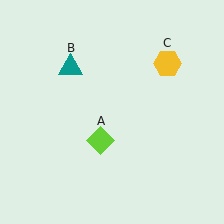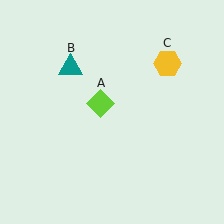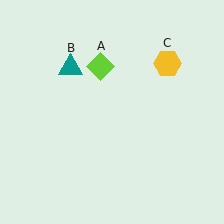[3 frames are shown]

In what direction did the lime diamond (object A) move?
The lime diamond (object A) moved up.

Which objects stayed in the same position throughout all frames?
Teal triangle (object B) and yellow hexagon (object C) remained stationary.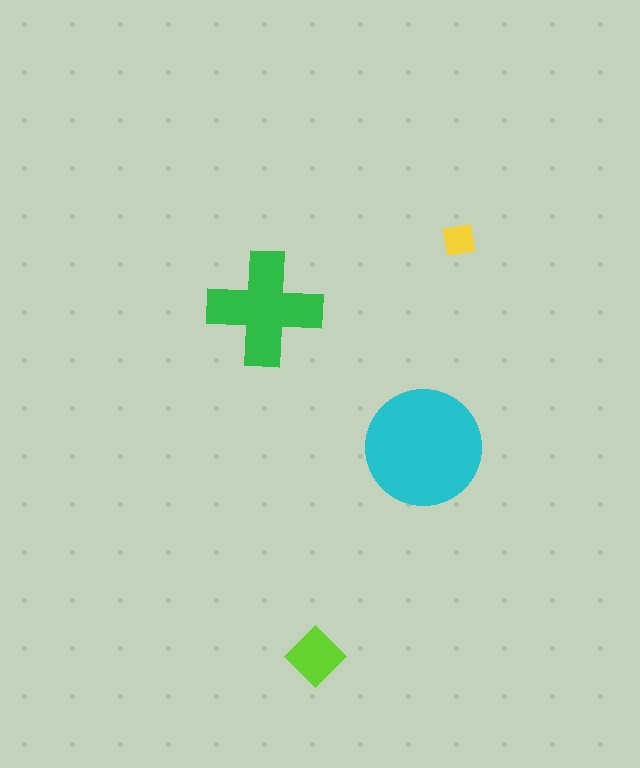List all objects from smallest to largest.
The yellow square, the lime diamond, the green cross, the cyan circle.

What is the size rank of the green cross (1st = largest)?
2nd.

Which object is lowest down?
The lime diamond is bottommost.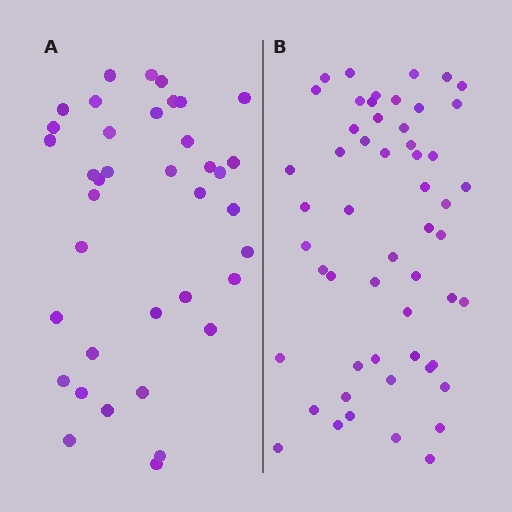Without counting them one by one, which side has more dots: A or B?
Region B (the right region) has more dots.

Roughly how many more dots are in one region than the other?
Region B has approximately 15 more dots than region A.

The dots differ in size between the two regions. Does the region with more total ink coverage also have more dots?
No. Region A has more total ink coverage because its dots are larger, but region B actually contains more individual dots. Total area can be misleading — the number of items is what matters here.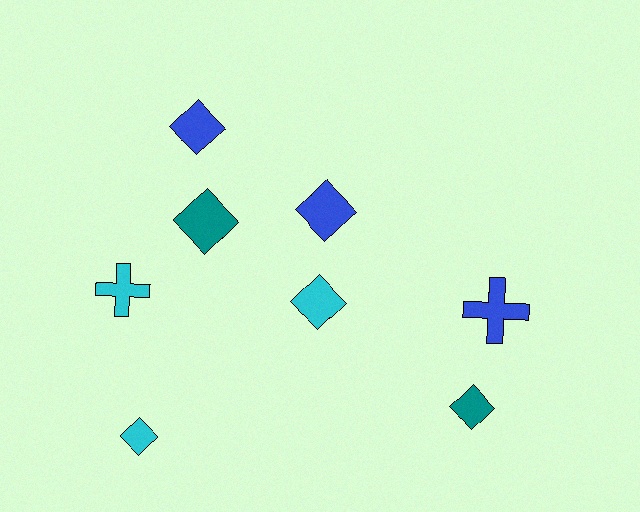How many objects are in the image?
There are 8 objects.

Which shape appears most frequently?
Diamond, with 6 objects.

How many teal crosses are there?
There are no teal crosses.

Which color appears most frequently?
Blue, with 3 objects.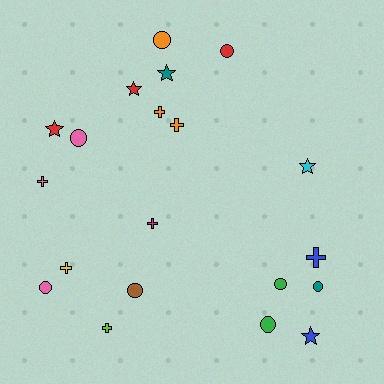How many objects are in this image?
There are 20 objects.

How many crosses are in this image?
There are 7 crosses.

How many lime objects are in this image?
There is 1 lime object.